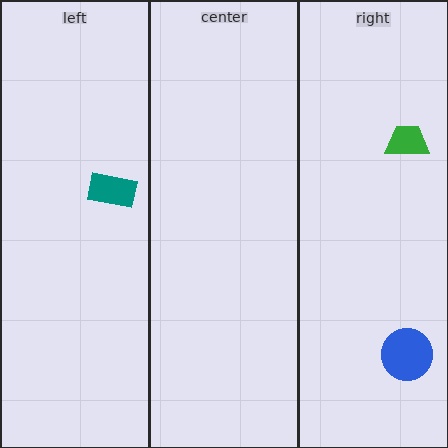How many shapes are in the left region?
1.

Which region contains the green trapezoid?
The right region.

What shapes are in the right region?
The blue circle, the green trapezoid.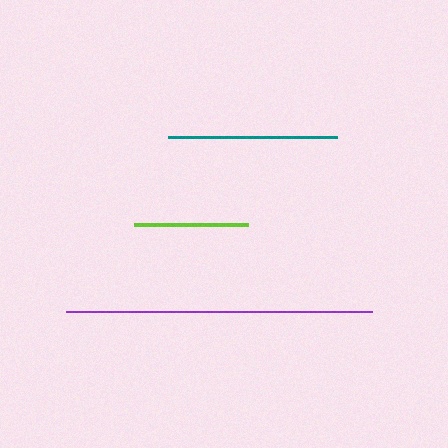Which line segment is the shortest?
The lime line is the shortest at approximately 114 pixels.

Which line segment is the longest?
The purple line is the longest at approximately 306 pixels.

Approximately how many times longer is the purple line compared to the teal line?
The purple line is approximately 1.8 times the length of the teal line.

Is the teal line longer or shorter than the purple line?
The purple line is longer than the teal line.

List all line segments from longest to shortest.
From longest to shortest: purple, teal, lime.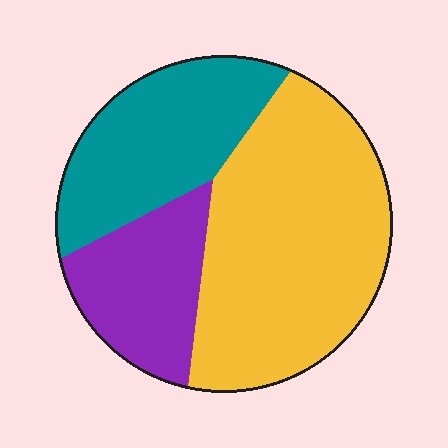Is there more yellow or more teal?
Yellow.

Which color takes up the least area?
Purple, at roughly 20%.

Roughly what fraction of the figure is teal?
Teal covers 28% of the figure.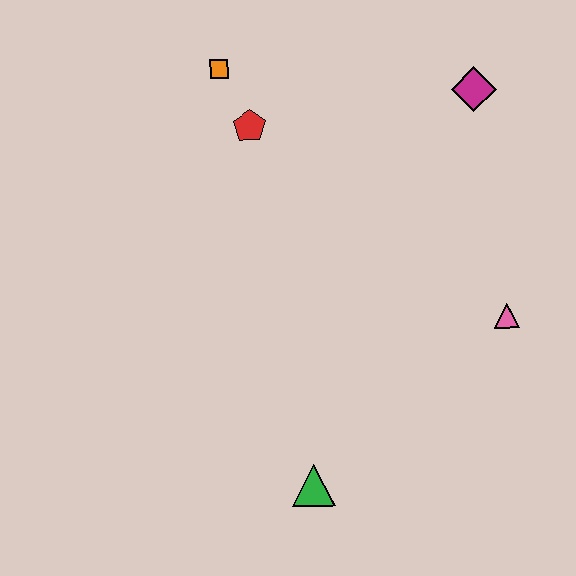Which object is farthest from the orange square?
The green triangle is farthest from the orange square.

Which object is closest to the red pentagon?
The orange square is closest to the red pentagon.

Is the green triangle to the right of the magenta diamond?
No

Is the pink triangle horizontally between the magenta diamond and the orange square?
No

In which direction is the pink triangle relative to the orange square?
The pink triangle is to the right of the orange square.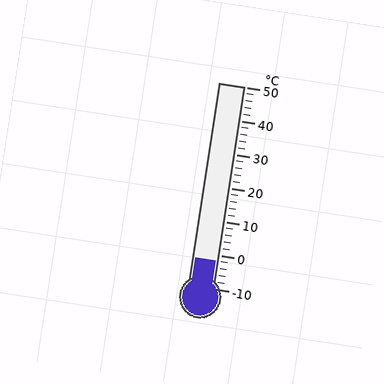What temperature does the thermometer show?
The thermometer shows approximately -2°C.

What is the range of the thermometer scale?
The thermometer scale ranges from -10°C to 50°C.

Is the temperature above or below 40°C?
The temperature is below 40°C.